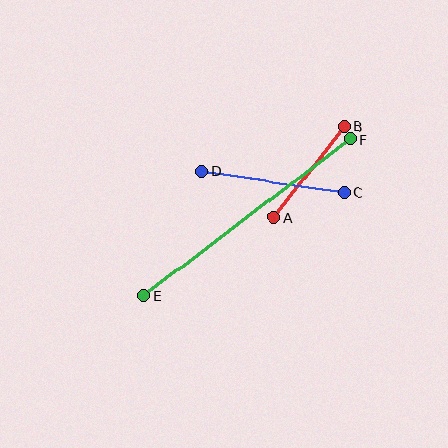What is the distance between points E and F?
The distance is approximately 259 pixels.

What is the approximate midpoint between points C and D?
The midpoint is at approximately (273, 182) pixels.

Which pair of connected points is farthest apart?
Points E and F are farthest apart.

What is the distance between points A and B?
The distance is approximately 115 pixels.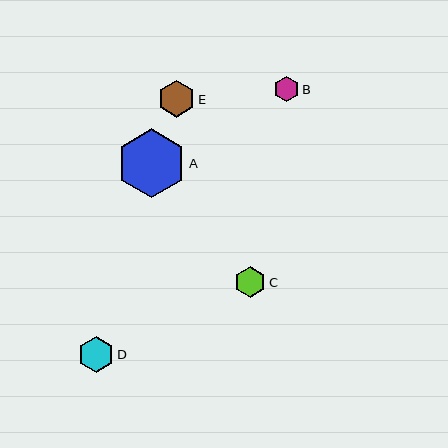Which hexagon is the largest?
Hexagon A is the largest with a size of approximately 69 pixels.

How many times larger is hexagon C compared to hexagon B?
Hexagon C is approximately 1.2 times the size of hexagon B.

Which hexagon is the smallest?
Hexagon B is the smallest with a size of approximately 26 pixels.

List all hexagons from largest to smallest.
From largest to smallest: A, E, D, C, B.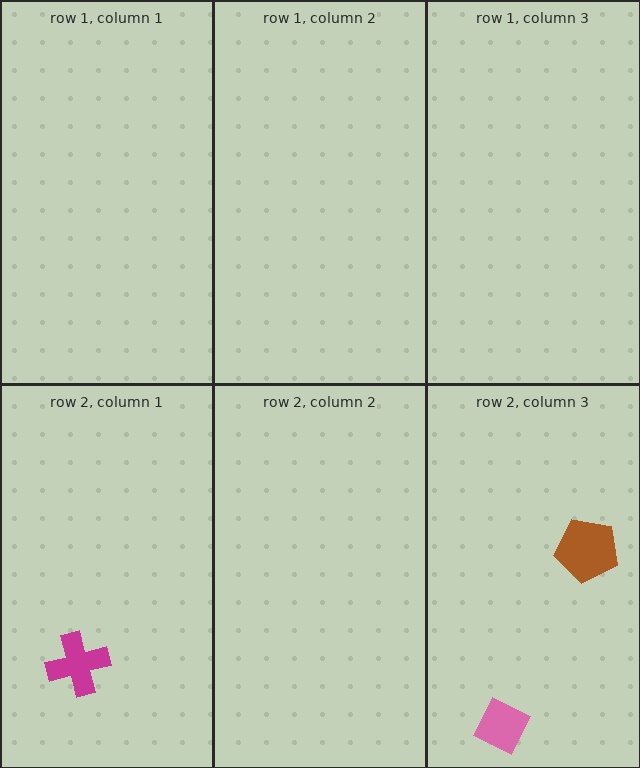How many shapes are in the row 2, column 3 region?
2.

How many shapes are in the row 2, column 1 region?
1.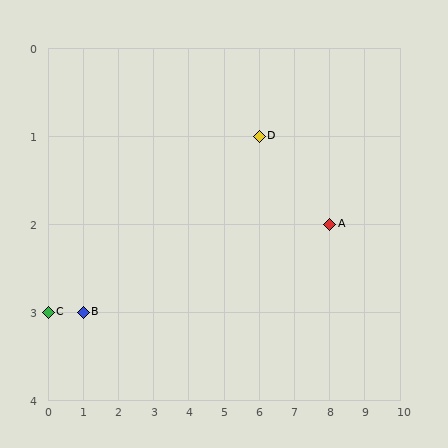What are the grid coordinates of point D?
Point D is at grid coordinates (6, 1).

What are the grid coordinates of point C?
Point C is at grid coordinates (0, 3).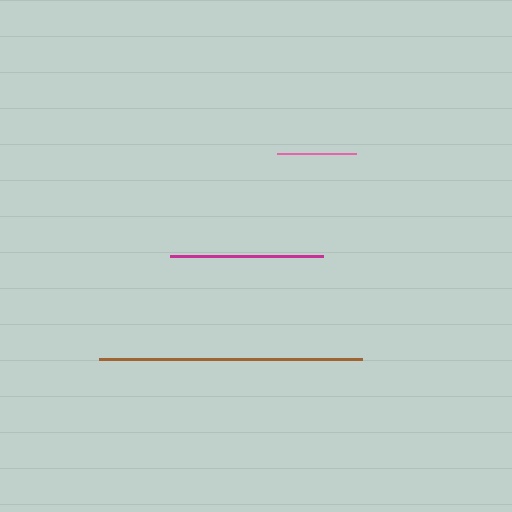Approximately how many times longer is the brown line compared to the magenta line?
The brown line is approximately 1.7 times the length of the magenta line.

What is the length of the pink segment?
The pink segment is approximately 78 pixels long.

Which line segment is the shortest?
The pink line is the shortest at approximately 78 pixels.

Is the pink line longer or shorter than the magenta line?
The magenta line is longer than the pink line.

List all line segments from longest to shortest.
From longest to shortest: brown, magenta, pink.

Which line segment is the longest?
The brown line is the longest at approximately 263 pixels.